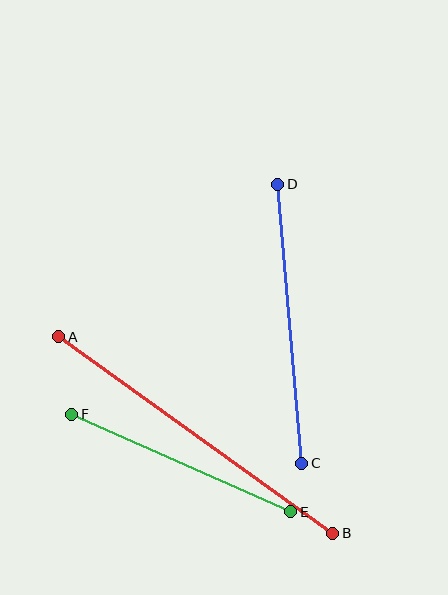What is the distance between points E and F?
The distance is approximately 240 pixels.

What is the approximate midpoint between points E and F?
The midpoint is at approximately (181, 463) pixels.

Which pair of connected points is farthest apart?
Points A and B are farthest apart.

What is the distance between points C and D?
The distance is approximately 280 pixels.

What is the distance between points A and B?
The distance is approximately 337 pixels.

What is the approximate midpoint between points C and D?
The midpoint is at approximately (290, 324) pixels.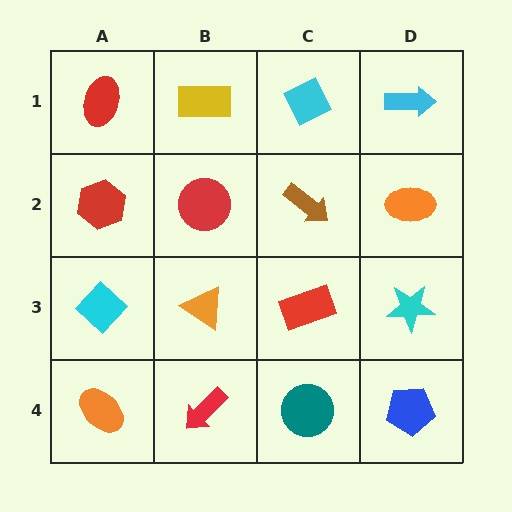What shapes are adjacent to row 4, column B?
An orange triangle (row 3, column B), an orange ellipse (row 4, column A), a teal circle (row 4, column C).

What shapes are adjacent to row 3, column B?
A red circle (row 2, column B), a red arrow (row 4, column B), a cyan diamond (row 3, column A), a red rectangle (row 3, column C).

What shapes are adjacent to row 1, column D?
An orange ellipse (row 2, column D), a cyan diamond (row 1, column C).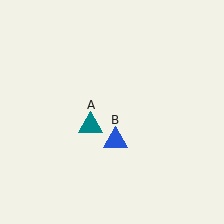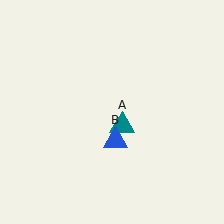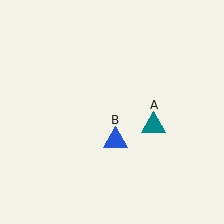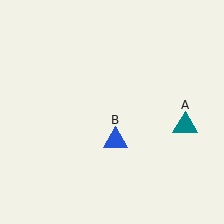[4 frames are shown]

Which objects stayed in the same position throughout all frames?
Blue triangle (object B) remained stationary.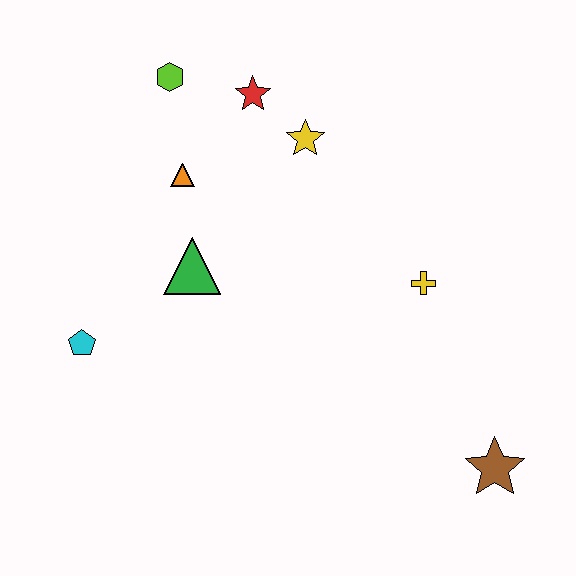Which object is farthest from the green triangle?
The brown star is farthest from the green triangle.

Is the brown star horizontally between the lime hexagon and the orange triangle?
No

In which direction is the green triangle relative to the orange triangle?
The green triangle is below the orange triangle.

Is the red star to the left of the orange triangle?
No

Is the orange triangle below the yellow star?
Yes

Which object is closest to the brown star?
The yellow cross is closest to the brown star.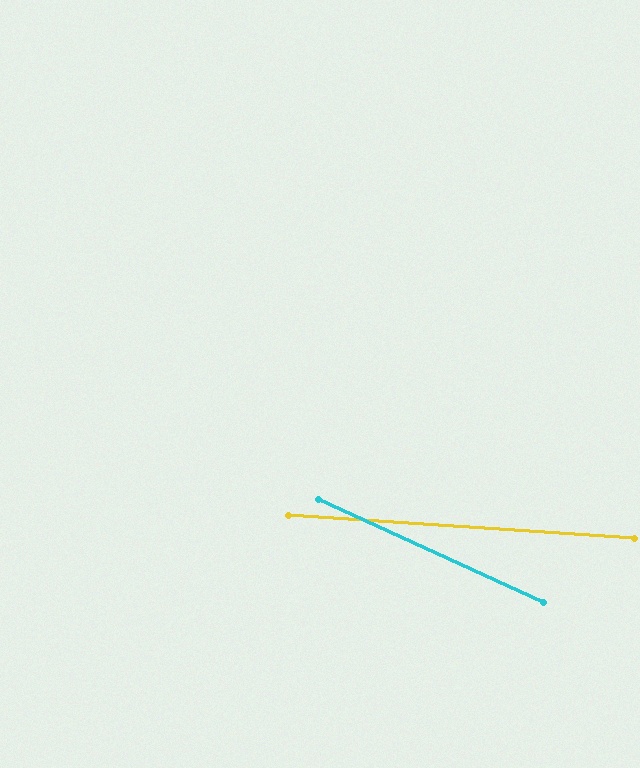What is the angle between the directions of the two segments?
Approximately 21 degrees.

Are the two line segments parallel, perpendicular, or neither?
Neither parallel nor perpendicular — they differ by about 21°.